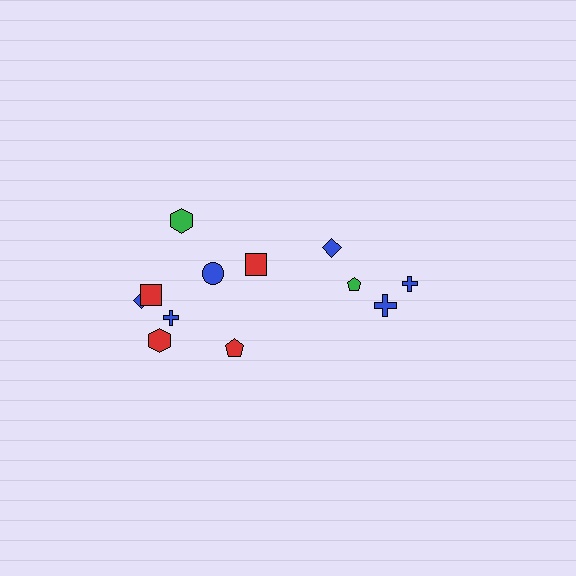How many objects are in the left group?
There are 8 objects.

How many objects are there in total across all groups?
There are 12 objects.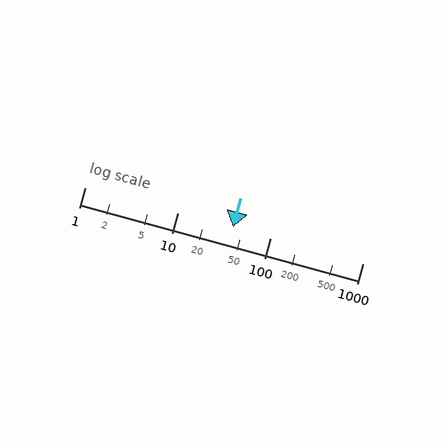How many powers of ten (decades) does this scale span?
The scale spans 3 decades, from 1 to 1000.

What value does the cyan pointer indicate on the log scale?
The pointer indicates approximately 40.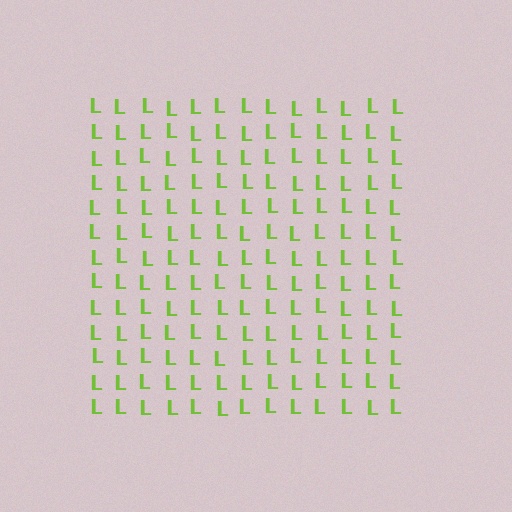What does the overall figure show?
The overall figure shows a square.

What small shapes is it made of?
It is made of small letter L's.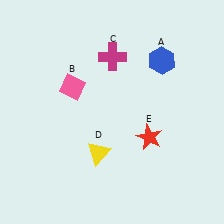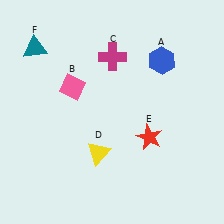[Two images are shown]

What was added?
A teal triangle (F) was added in Image 2.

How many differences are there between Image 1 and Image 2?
There is 1 difference between the two images.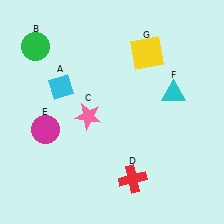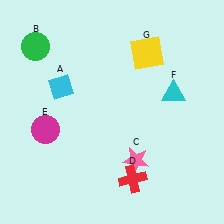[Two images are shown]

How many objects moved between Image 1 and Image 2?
1 object moved between the two images.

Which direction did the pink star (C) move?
The pink star (C) moved right.